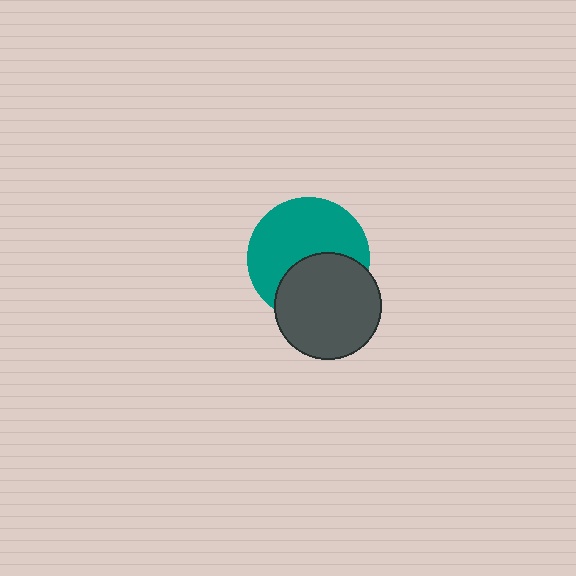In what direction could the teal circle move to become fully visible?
The teal circle could move up. That would shift it out from behind the dark gray circle entirely.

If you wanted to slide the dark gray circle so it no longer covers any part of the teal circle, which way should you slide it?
Slide it down — that is the most direct way to separate the two shapes.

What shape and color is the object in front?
The object in front is a dark gray circle.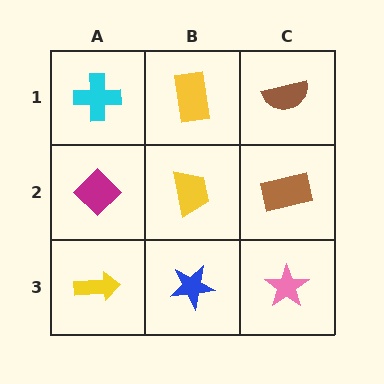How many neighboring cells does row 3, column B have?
3.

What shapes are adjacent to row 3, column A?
A magenta diamond (row 2, column A), a blue star (row 3, column B).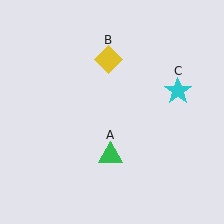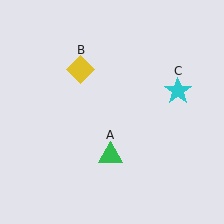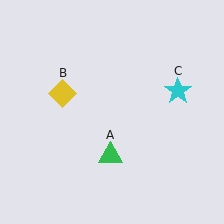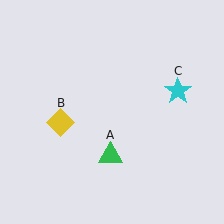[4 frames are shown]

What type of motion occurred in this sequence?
The yellow diamond (object B) rotated counterclockwise around the center of the scene.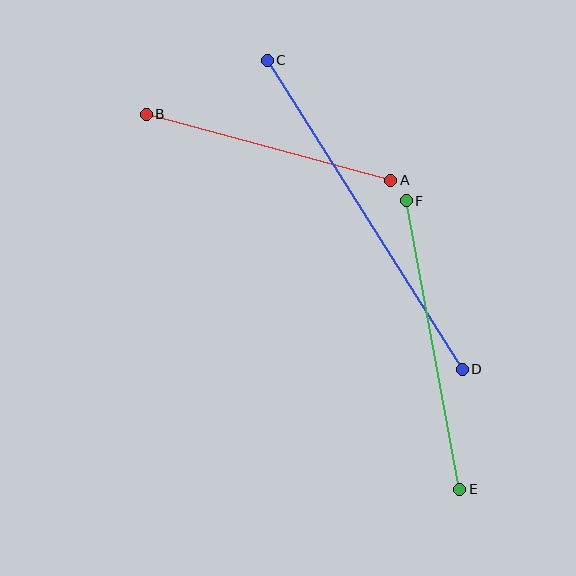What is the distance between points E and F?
The distance is approximately 293 pixels.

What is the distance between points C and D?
The distance is approximately 366 pixels.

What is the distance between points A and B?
The distance is approximately 253 pixels.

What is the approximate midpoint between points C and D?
The midpoint is at approximately (365, 215) pixels.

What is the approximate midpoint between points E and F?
The midpoint is at approximately (433, 345) pixels.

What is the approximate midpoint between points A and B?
The midpoint is at approximately (268, 147) pixels.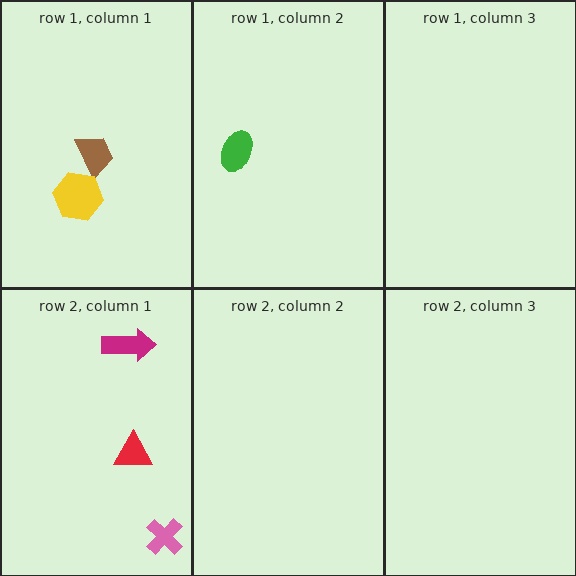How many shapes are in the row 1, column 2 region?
1.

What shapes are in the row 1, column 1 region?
The brown trapezoid, the yellow hexagon.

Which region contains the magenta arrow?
The row 2, column 1 region.